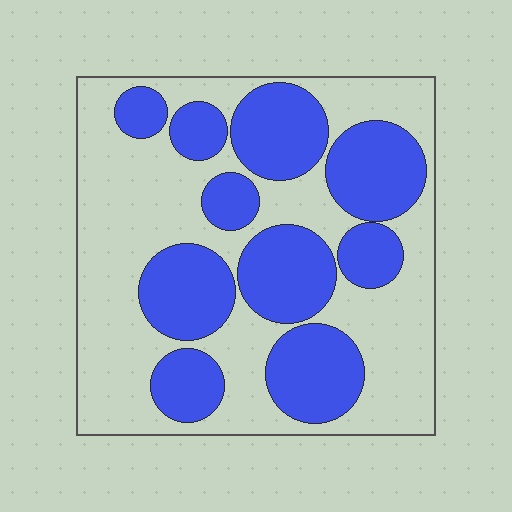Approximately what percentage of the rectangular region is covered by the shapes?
Approximately 40%.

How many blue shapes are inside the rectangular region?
10.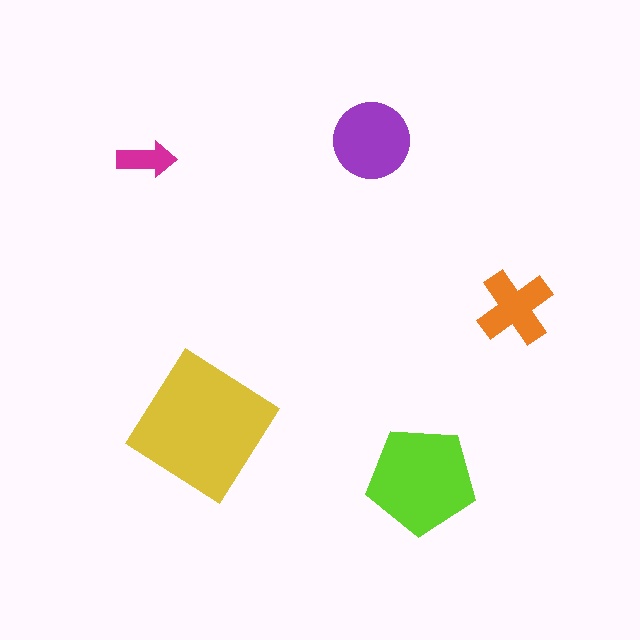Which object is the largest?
The yellow diamond.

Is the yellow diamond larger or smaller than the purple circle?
Larger.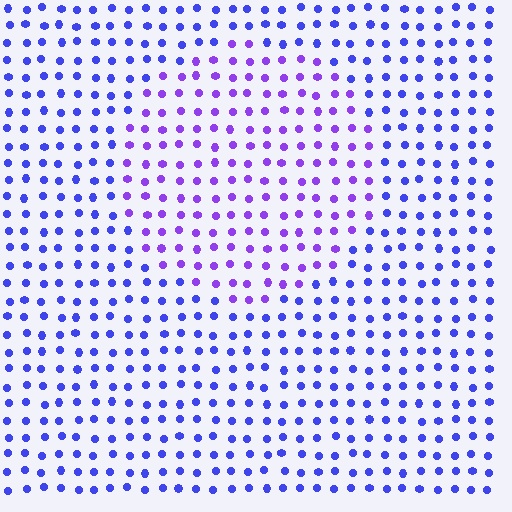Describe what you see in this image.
The image is filled with small blue elements in a uniform arrangement. A circle-shaped region is visible where the elements are tinted to a slightly different hue, forming a subtle color boundary.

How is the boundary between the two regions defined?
The boundary is defined purely by a slight shift in hue (about 31 degrees). Spacing, size, and orientation are identical on both sides.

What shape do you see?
I see a circle.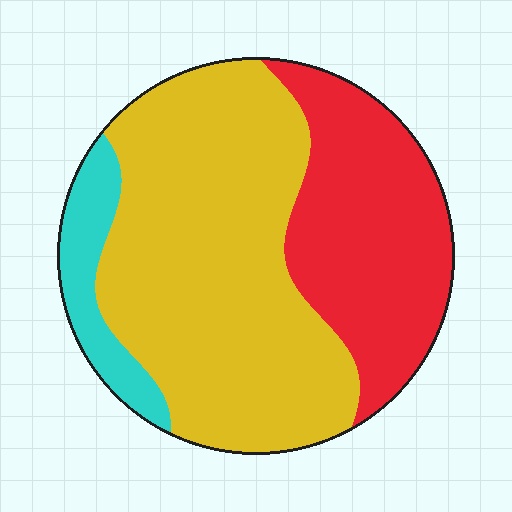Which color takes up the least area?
Cyan, at roughly 10%.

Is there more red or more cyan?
Red.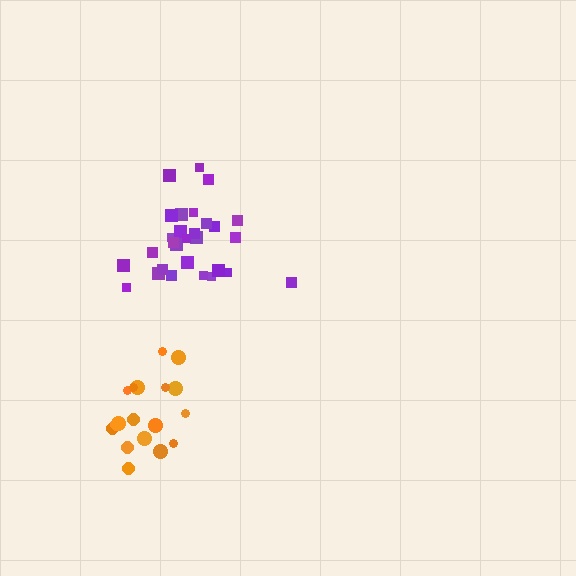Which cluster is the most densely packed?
Purple.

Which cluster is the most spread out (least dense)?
Orange.